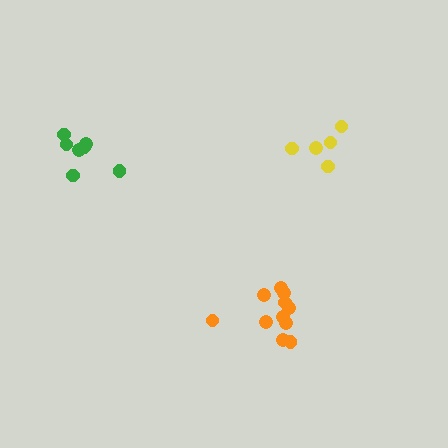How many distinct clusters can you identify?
There are 3 distinct clusters.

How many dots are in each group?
Group 1: 11 dots, Group 2: 7 dots, Group 3: 5 dots (23 total).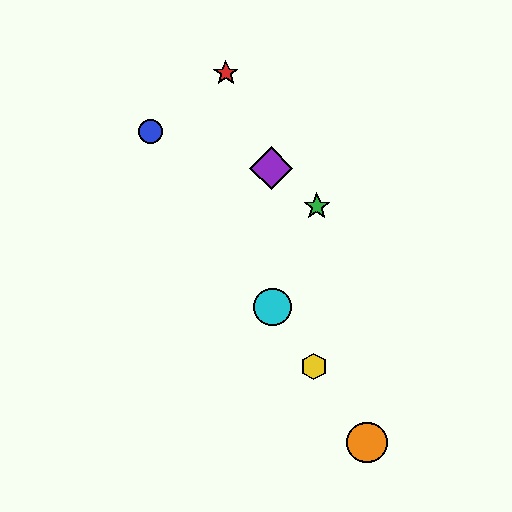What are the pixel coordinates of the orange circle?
The orange circle is at (367, 442).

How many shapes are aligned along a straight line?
4 shapes (the blue circle, the yellow hexagon, the orange circle, the cyan circle) are aligned along a straight line.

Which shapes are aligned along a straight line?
The blue circle, the yellow hexagon, the orange circle, the cyan circle are aligned along a straight line.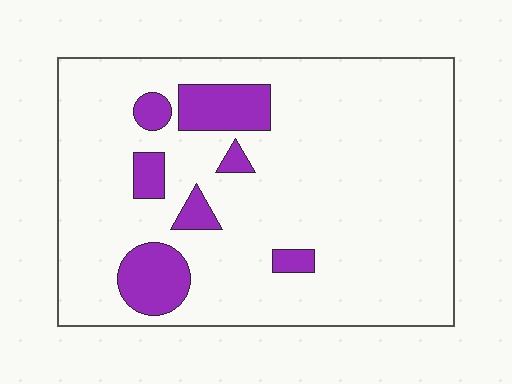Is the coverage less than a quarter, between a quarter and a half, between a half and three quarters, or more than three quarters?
Less than a quarter.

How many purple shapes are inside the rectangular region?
7.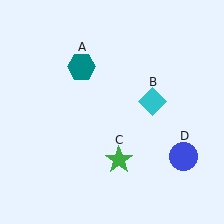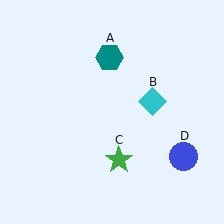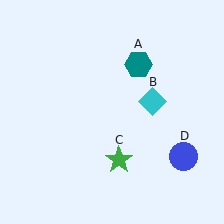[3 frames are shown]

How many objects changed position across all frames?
1 object changed position: teal hexagon (object A).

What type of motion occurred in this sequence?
The teal hexagon (object A) rotated clockwise around the center of the scene.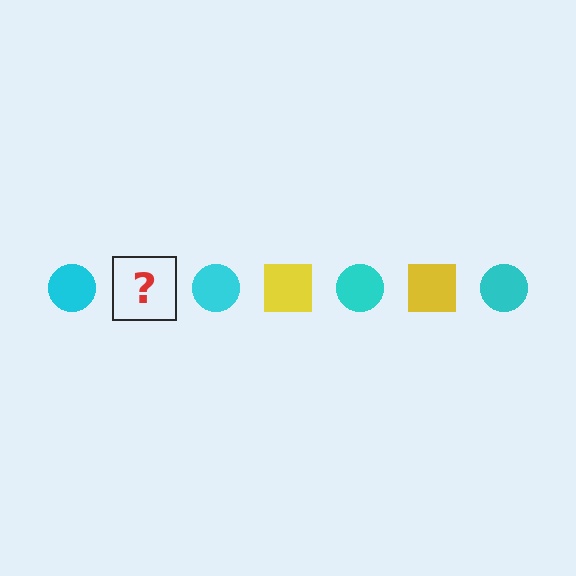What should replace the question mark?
The question mark should be replaced with a yellow square.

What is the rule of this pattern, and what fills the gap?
The rule is that the pattern alternates between cyan circle and yellow square. The gap should be filled with a yellow square.